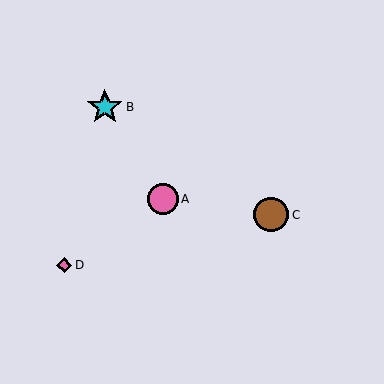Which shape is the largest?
The cyan star (labeled B) is the largest.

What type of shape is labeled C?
Shape C is a brown circle.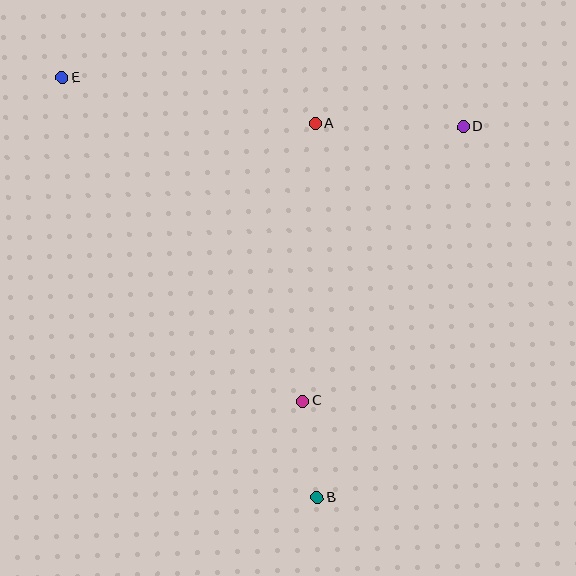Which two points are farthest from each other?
Points B and E are farthest from each other.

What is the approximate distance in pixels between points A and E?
The distance between A and E is approximately 257 pixels.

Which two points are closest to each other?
Points B and C are closest to each other.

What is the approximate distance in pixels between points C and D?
The distance between C and D is approximately 318 pixels.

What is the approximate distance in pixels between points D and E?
The distance between D and E is approximately 403 pixels.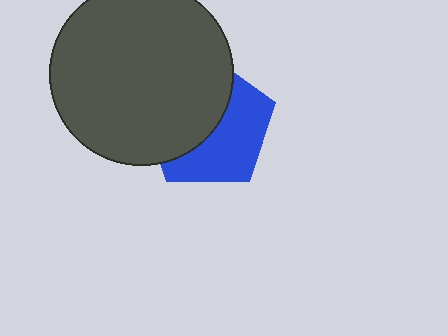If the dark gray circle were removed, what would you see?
You would see the complete blue pentagon.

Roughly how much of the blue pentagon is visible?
About half of it is visible (roughly 49%).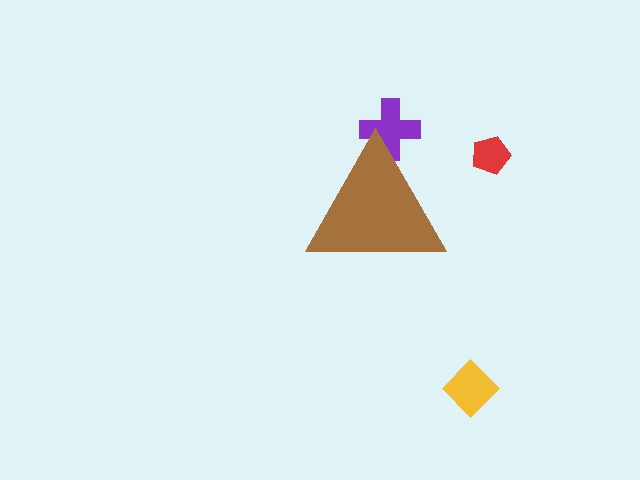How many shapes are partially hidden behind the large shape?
1 shape is partially hidden.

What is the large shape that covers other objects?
A brown triangle.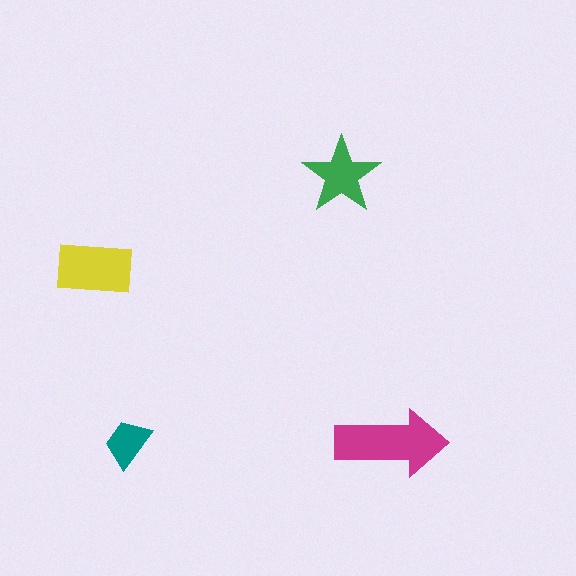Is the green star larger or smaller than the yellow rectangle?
Smaller.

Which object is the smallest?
The teal trapezoid.